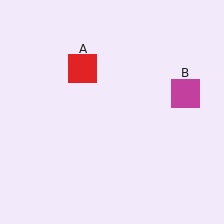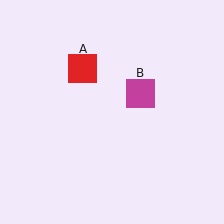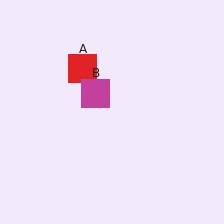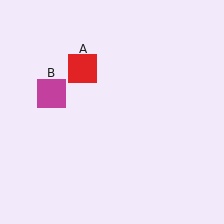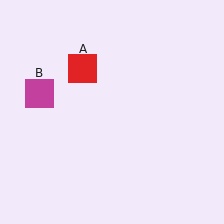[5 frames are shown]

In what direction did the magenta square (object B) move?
The magenta square (object B) moved left.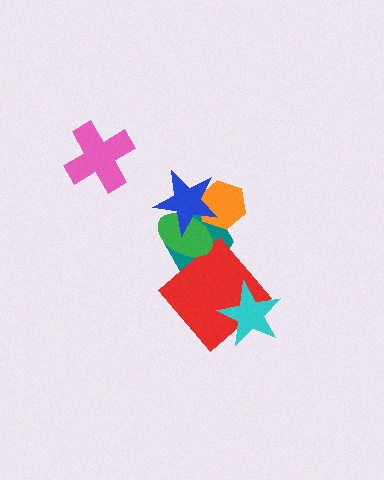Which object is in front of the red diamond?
The cyan star is in front of the red diamond.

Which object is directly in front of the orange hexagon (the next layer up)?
The green ellipse is directly in front of the orange hexagon.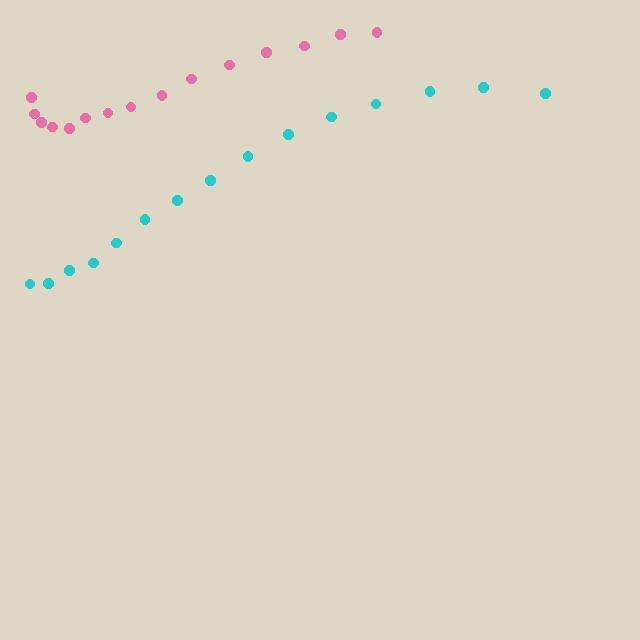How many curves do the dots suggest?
There are 2 distinct paths.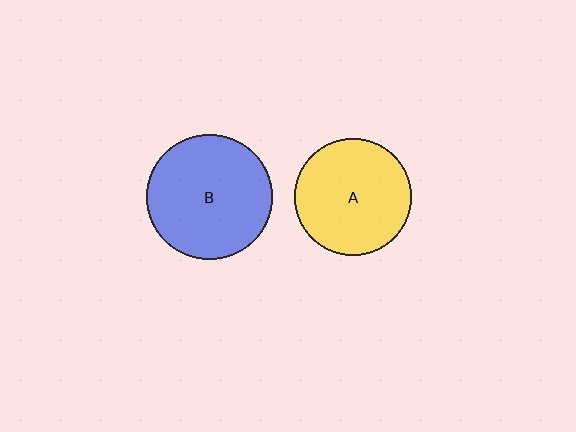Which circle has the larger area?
Circle B (blue).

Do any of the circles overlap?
No, none of the circles overlap.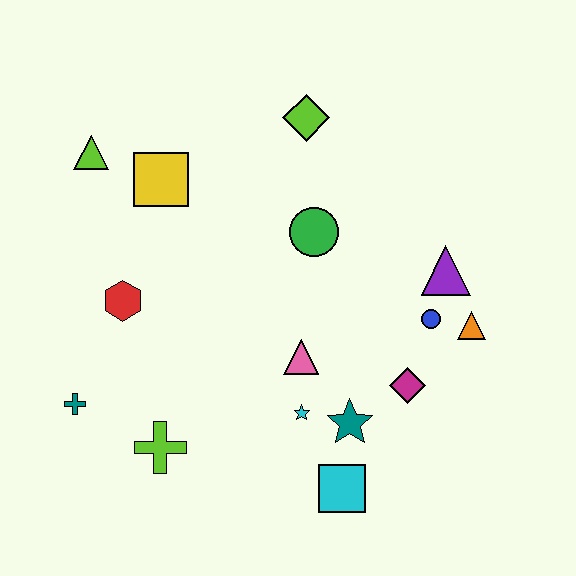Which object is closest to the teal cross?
The lime cross is closest to the teal cross.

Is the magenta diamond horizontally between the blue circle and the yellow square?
Yes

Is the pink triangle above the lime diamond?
No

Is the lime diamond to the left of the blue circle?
Yes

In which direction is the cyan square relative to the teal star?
The cyan square is below the teal star.